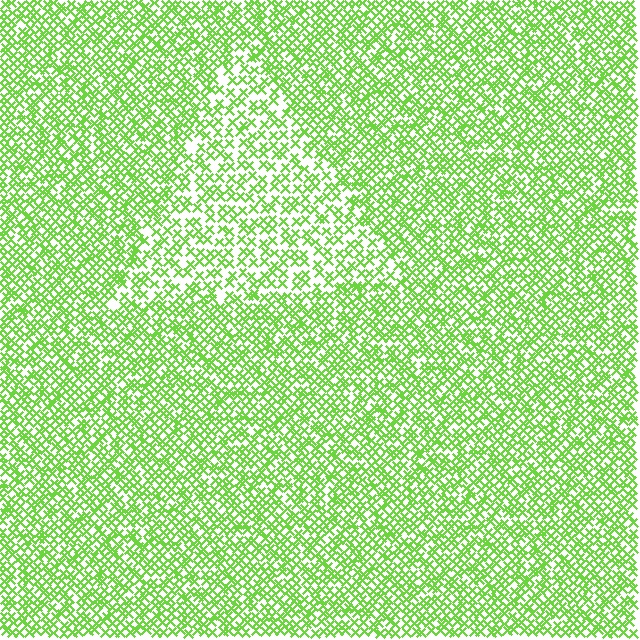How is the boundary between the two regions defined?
The boundary is defined by a change in element density (approximately 1.6x ratio). All elements are the same color, size, and shape.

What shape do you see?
I see a triangle.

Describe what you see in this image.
The image contains small lime elements arranged at two different densities. A triangle-shaped region is visible where the elements are less densely packed than the surrounding area.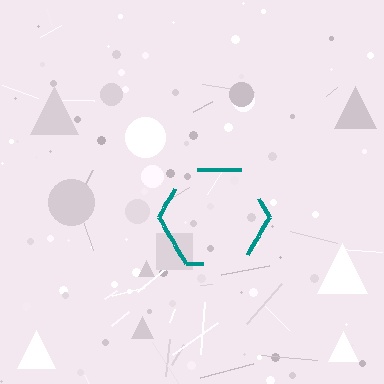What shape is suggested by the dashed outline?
The dashed outline suggests a hexagon.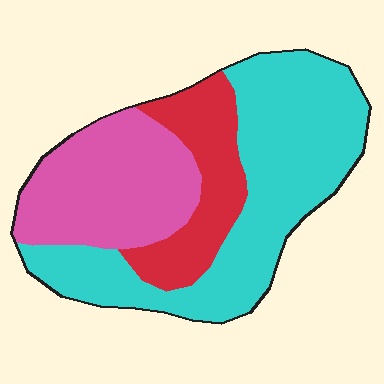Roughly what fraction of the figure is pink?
Pink takes up about one third (1/3) of the figure.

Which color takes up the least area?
Red, at roughly 20%.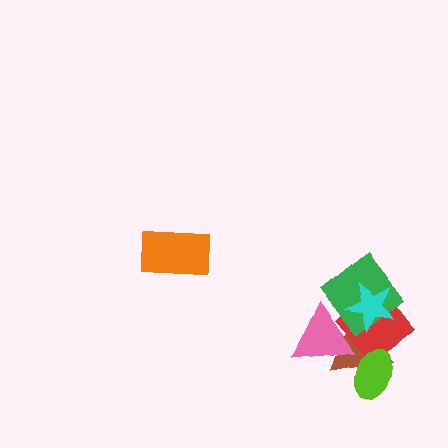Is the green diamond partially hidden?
Yes, it is partially covered by another shape.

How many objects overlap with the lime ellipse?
1 object overlaps with the lime ellipse.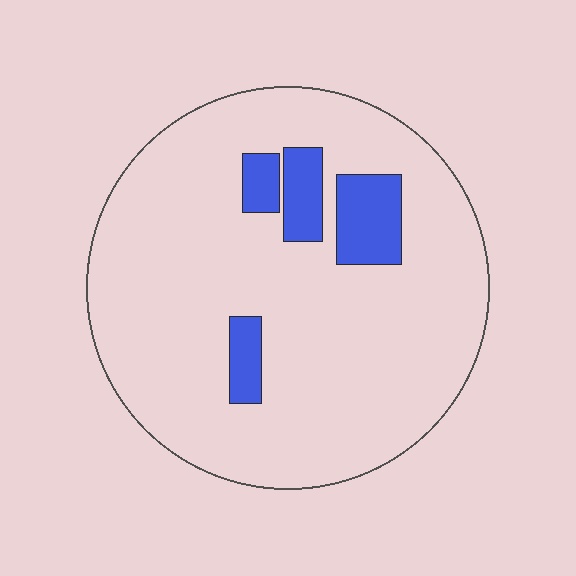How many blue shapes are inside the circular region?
4.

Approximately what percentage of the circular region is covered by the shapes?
Approximately 10%.